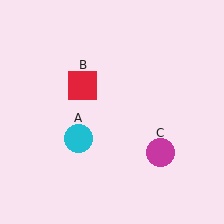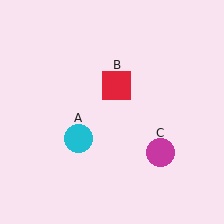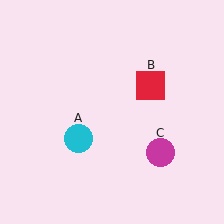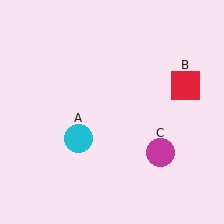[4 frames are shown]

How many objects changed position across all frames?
1 object changed position: red square (object B).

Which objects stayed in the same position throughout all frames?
Cyan circle (object A) and magenta circle (object C) remained stationary.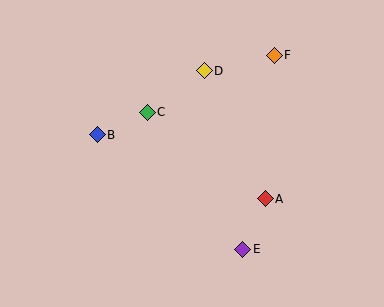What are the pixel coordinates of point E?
Point E is at (243, 249).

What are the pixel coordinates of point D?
Point D is at (204, 71).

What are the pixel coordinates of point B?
Point B is at (97, 135).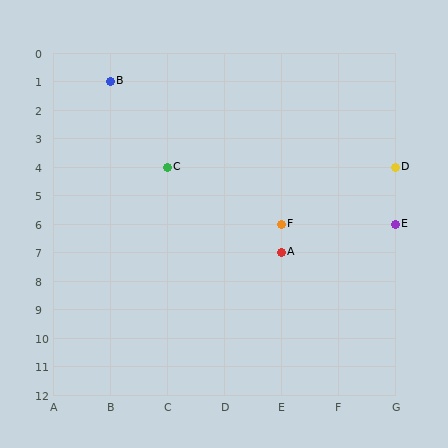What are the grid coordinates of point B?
Point B is at grid coordinates (B, 1).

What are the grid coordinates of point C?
Point C is at grid coordinates (C, 4).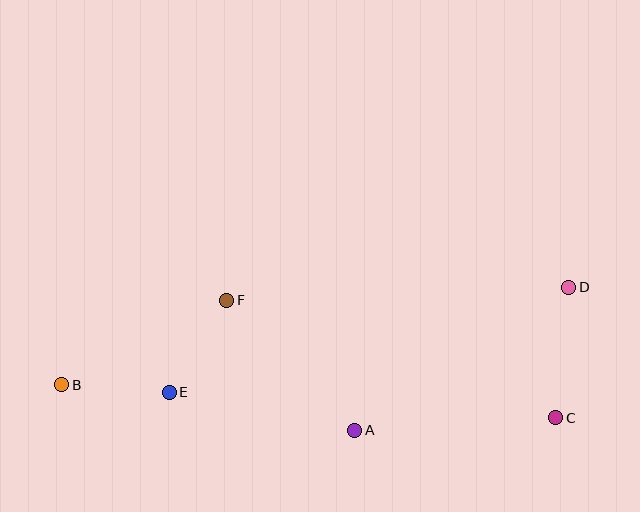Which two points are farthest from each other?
Points B and D are farthest from each other.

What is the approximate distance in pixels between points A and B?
The distance between A and B is approximately 297 pixels.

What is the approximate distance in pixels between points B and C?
The distance between B and C is approximately 495 pixels.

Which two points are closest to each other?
Points B and E are closest to each other.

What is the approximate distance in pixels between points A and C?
The distance between A and C is approximately 201 pixels.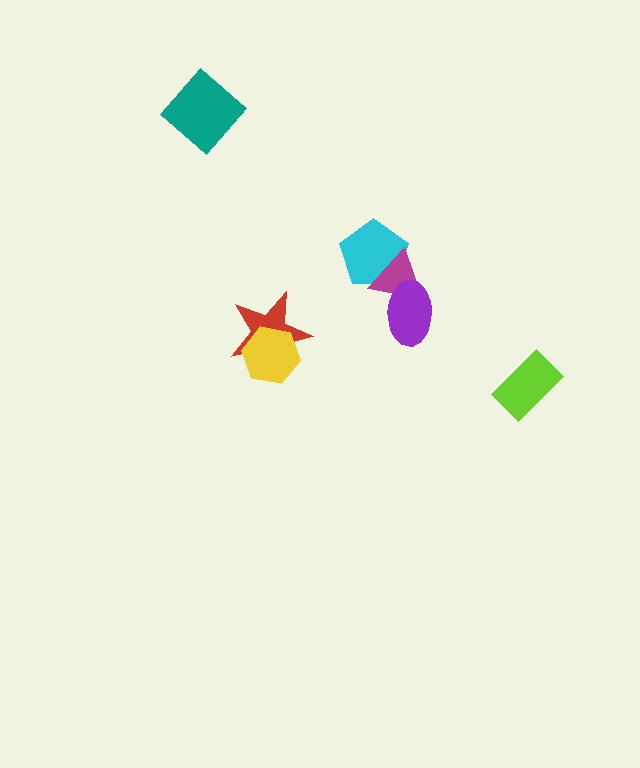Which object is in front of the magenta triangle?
The purple ellipse is in front of the magenta triangle.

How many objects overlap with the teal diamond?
0 objects overlap with the teal diamond.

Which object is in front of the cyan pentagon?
The magenta triangle is in front of the cyan pentagon.